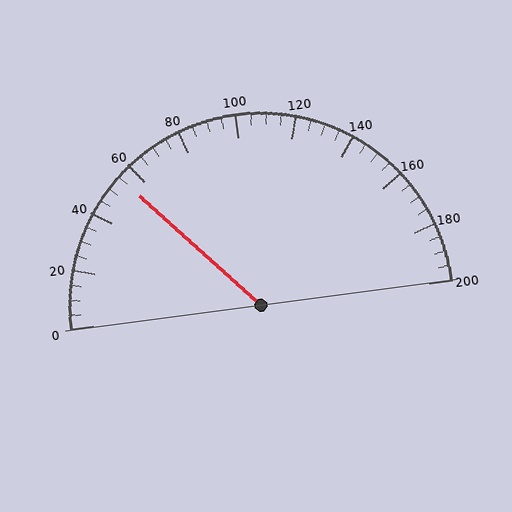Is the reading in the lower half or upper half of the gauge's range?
The reading is in the lower half of the range (0 to 200).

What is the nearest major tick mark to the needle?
The nearest major tick mark is 60.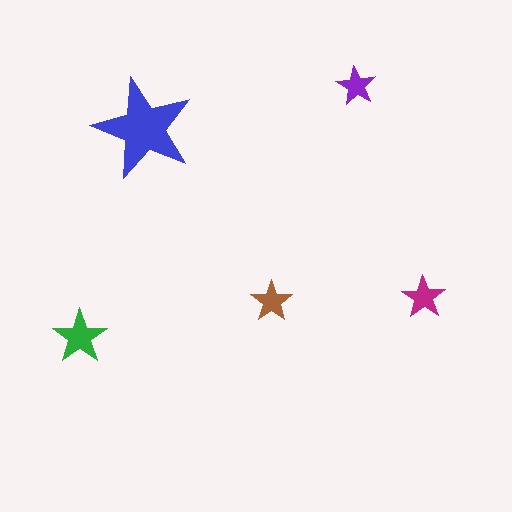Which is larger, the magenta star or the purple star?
The magenta one.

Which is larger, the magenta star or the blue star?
The blue one.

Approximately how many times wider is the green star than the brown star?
About 1.5 times wider.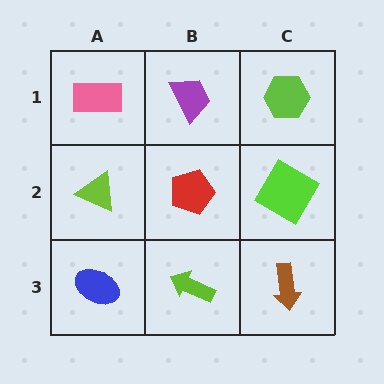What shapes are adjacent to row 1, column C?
A lime diamond (row 2, column C), a purple trapezoid (row 1, column B).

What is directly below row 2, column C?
A brown arrow.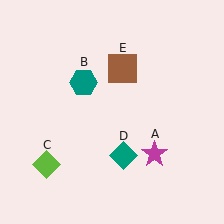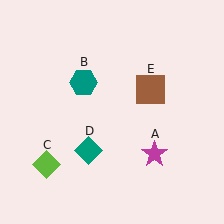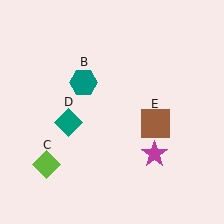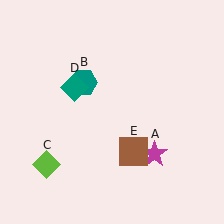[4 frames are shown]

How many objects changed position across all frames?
2 objects changed position: teal diamond (object D), brown square (object E).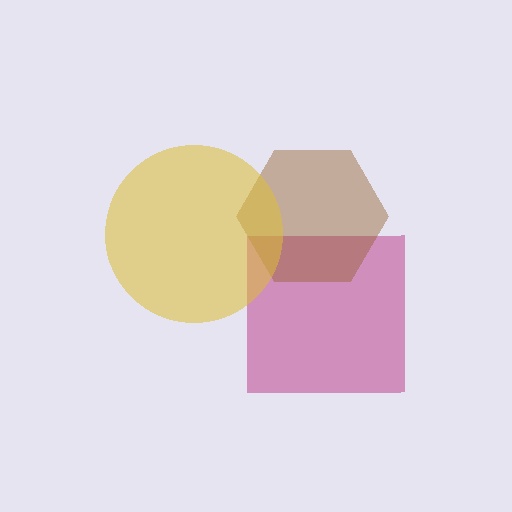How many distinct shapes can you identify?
There are 3 distinct shapes: a magenta square, a brown hexagon, a yellow circle.